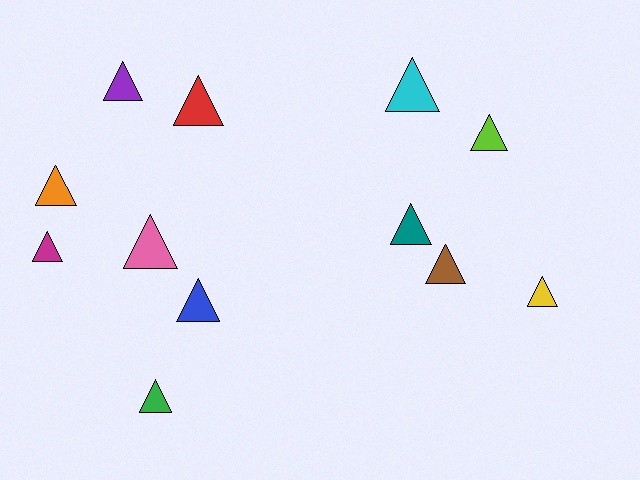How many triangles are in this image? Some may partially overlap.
There are 12 triangles.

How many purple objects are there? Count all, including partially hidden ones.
There is 1 purple object.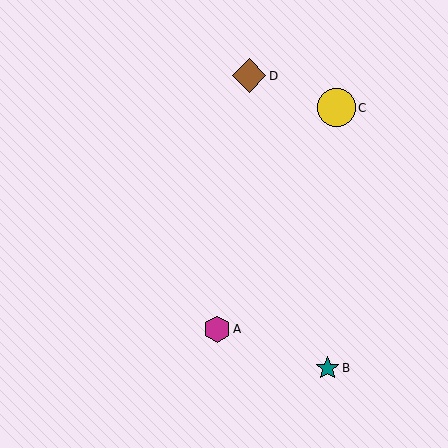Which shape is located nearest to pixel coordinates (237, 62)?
The brown diamond (labeled D) at (249, 76) is nearest to that location.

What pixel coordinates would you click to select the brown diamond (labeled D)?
Click at (249, 76) to select the brown diamond D.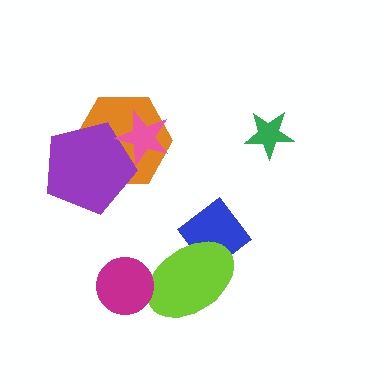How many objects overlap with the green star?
0 objects overlap with the green star.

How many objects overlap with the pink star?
2 objects overlap with the pink star.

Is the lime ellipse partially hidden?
Yes, it is partially covered by another shape.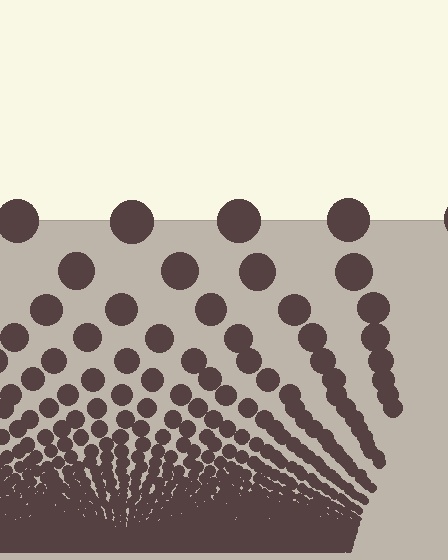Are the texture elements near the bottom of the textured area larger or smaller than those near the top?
Smaller. The gradient is inverted — elements near the bottom are smaller and denser.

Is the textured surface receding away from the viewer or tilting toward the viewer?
The surface appears to tilt toward the viewer. Texture elements get larger and sparser toward the top.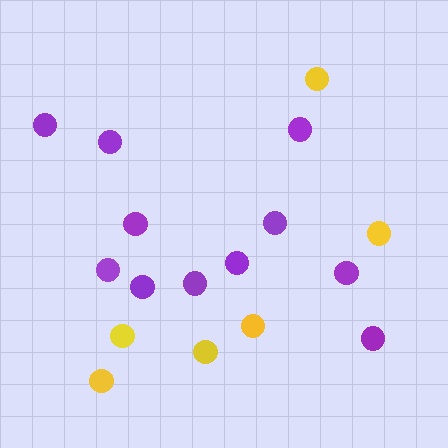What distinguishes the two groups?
There are 2 groups: one group of yellow circles (6) and one group of purple circles (11).